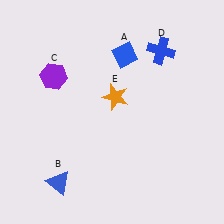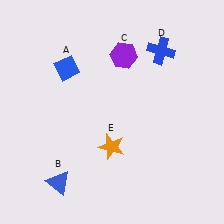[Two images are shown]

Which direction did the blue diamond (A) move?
The blue diamond (A) moved left.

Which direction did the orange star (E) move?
The orange star (E) moved down.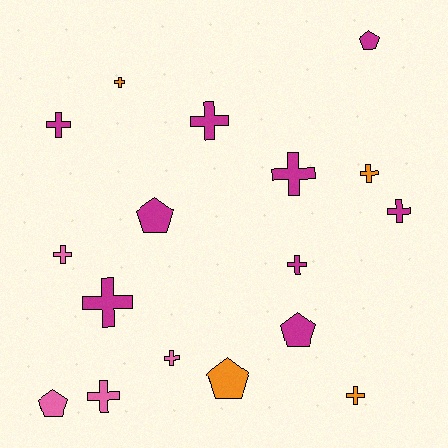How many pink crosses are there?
There are 3 pink crosses.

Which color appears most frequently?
Magenta, with 9 objects.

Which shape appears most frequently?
Cross, with 12 objects.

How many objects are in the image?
There are 17 objects.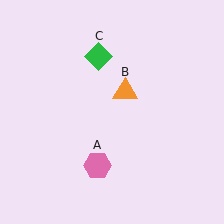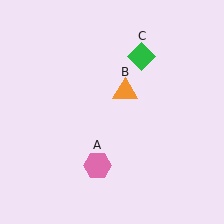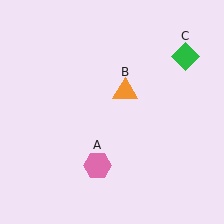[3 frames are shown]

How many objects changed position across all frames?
1 object changed position: green diamond (object C).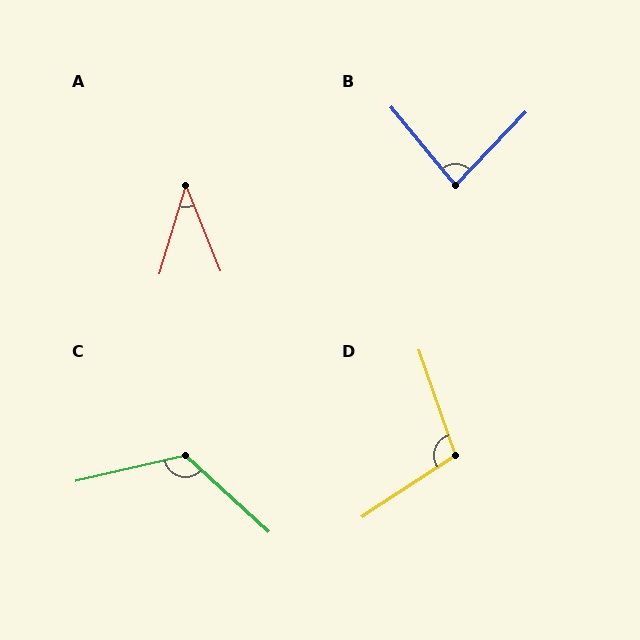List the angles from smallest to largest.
A (38°), B (84°), D (104°), C (125°).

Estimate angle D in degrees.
Approximately 104 degrees.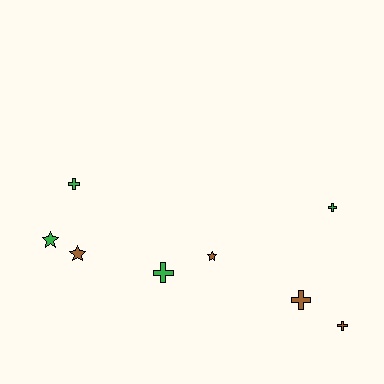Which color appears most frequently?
Green, with 4 objects.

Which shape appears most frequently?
Cross, with 5 objects.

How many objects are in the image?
There are 8 objects.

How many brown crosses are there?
There are 2 brown crosses.